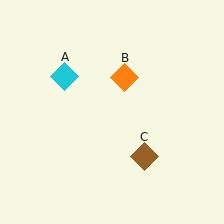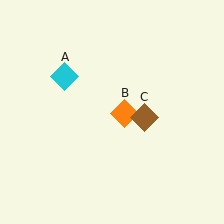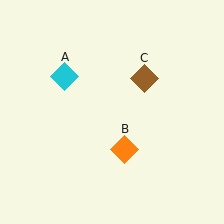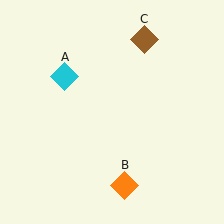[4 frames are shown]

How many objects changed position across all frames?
2 objects changed position: orange diamond (object B), brown diamond (object C).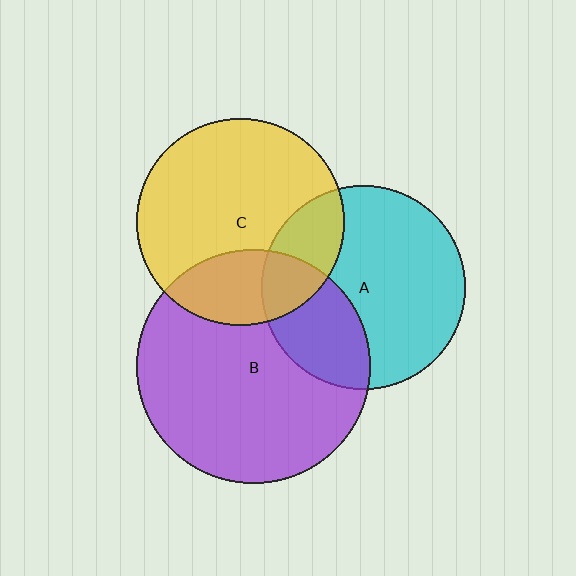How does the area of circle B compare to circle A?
Approximately 1.3 times.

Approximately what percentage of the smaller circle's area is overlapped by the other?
Approximately 20%.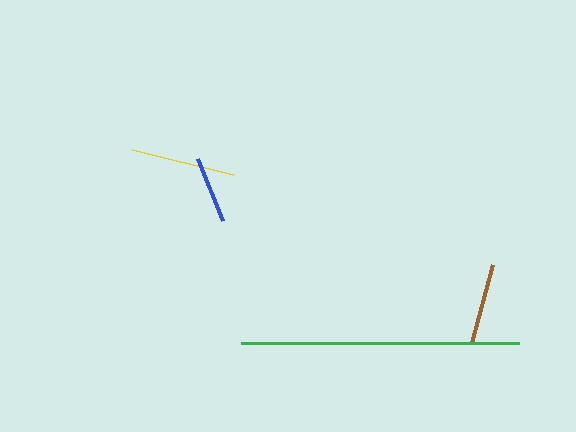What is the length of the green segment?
The green segment is approximately 278 pixels long.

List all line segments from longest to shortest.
From longest to shortest: green, yellow, brown, blue.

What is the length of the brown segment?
The brown segment is approximately 81 pixels long.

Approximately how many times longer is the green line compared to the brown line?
The green line is approximately 3.4 times the length of the brown line.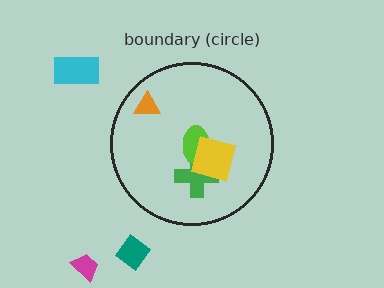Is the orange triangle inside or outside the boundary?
Inside.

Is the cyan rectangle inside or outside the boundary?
Outside.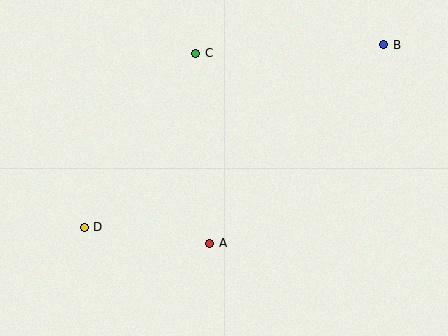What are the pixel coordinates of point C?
Point C is at (196, 53).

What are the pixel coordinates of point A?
Point A is at (210, 243).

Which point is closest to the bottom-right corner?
Point A is closest to the bottom-right corner.